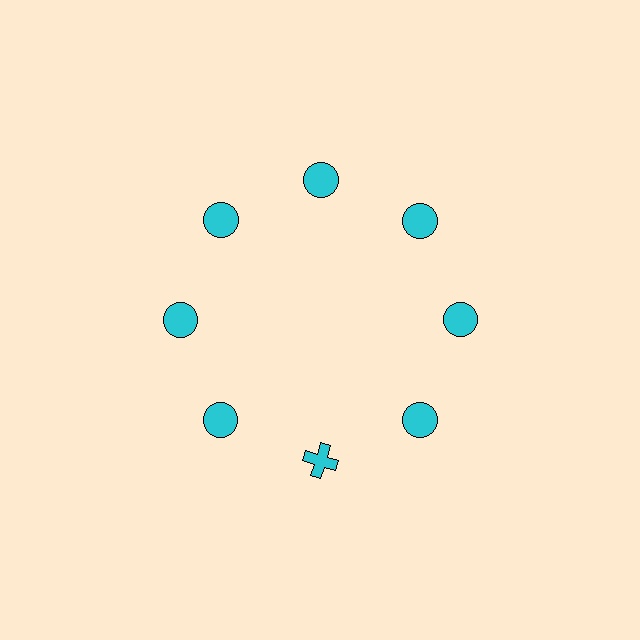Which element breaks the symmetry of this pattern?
The cyan cross at roughly the 6 o'clock position breaks the symmetry. All other shapes are cyan circles.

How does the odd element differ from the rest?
It has a different shape: cross instead of circle.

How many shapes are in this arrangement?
There are 8 shapes arranged in a ring pattern.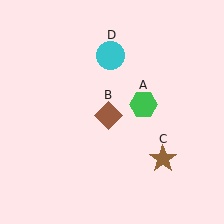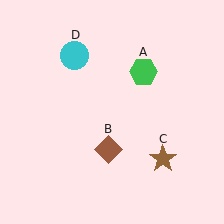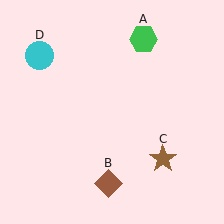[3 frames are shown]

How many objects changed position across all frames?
3 objects changed position: green hexagon (object A), brown diamond (object B), cyan circle (object D).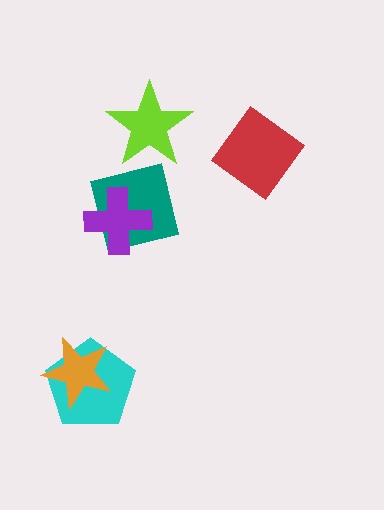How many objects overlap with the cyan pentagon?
1 object overlaps with the cyan pentagon.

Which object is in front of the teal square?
The purple cross is in front of the teal square.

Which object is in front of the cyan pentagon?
The orange star is in front of the cyan pentagon.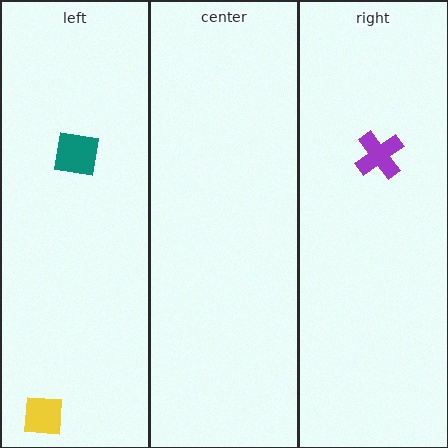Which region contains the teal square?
The left region.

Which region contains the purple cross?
The right region.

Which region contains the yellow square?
The left region.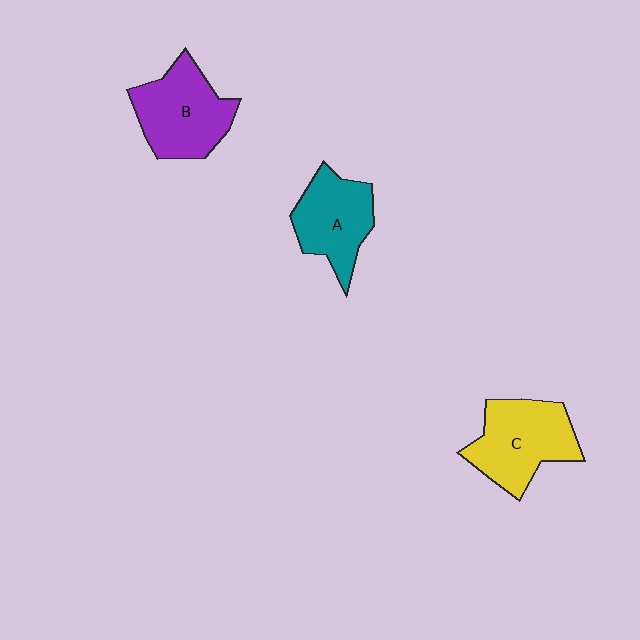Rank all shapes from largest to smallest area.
From largest to smallest: C (yellow), B (purple), A (teal).